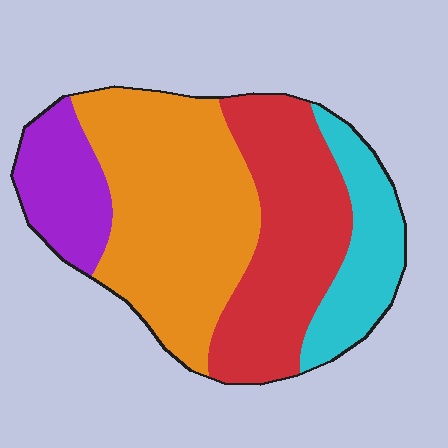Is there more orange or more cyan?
Orange.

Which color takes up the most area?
Orange, at roughly 40%.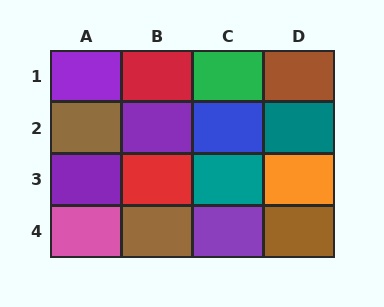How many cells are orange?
1 cell is orange.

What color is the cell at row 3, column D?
Orange.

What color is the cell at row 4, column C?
Purple.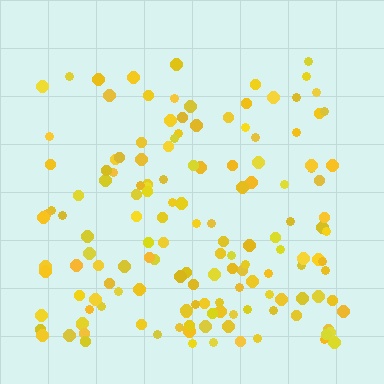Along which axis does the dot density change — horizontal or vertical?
Vertical.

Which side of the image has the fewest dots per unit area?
The top.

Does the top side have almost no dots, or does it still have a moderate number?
Still a moderate number, just noticeably fewer than the bottom.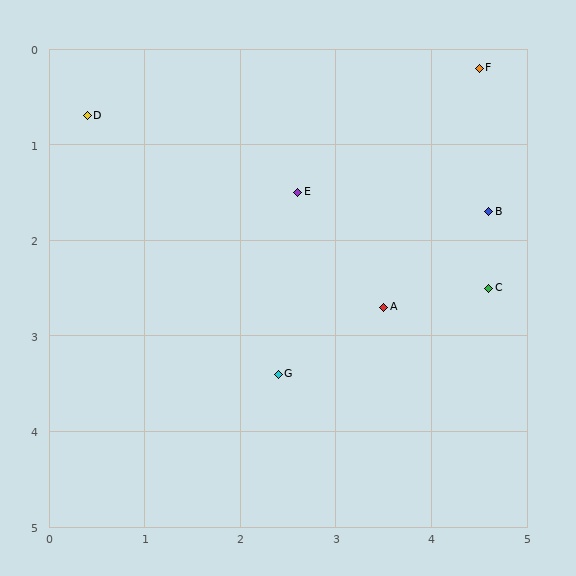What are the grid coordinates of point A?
Point A is at approximately (3.5, 2.7).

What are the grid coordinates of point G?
Point G is at approximately (2.4, 3.4).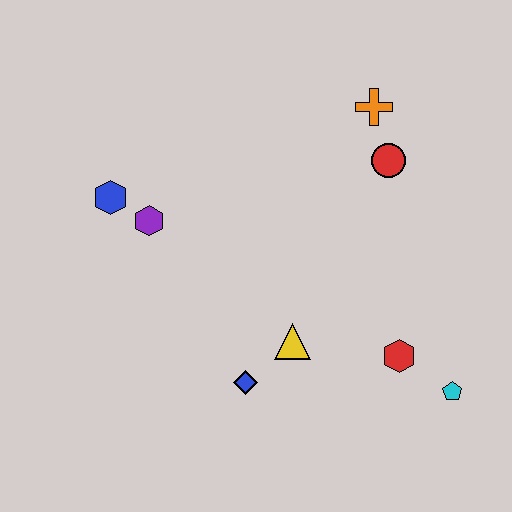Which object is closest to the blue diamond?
The yellow triangle is closest to the blue diamond.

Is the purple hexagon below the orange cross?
Yes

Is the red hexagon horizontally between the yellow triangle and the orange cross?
No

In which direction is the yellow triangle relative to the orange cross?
The yellow triangle is below the orange cross.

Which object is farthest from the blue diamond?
The orange cross is farthest from the blue diamond.